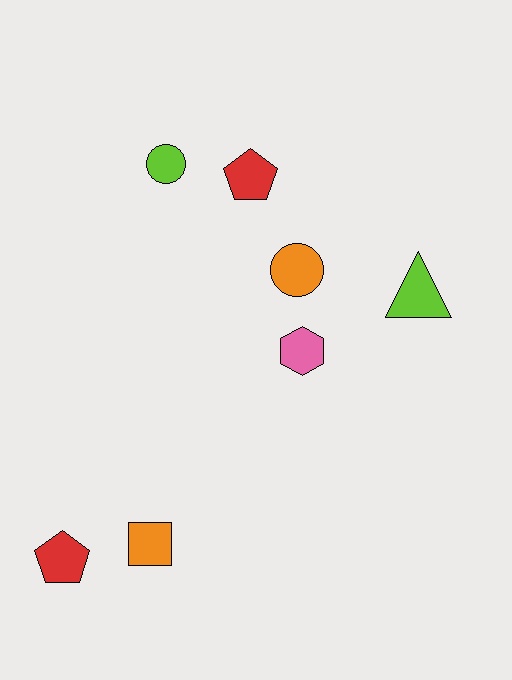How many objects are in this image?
There are 7 objects.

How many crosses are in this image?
There are no crosses.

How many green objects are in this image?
There are no green objects.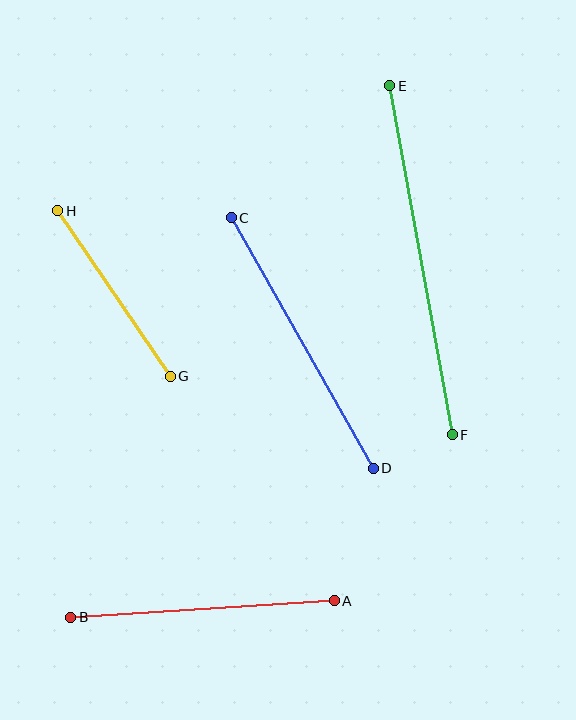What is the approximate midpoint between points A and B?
The midpoint is at approximately (203, 609) pixels.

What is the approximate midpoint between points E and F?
The midpoint is at approximately (421, 260) pixels.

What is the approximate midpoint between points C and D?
The midpoint is at approximately (302, 343) pixels.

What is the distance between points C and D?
The distance is approximately 288 pixels.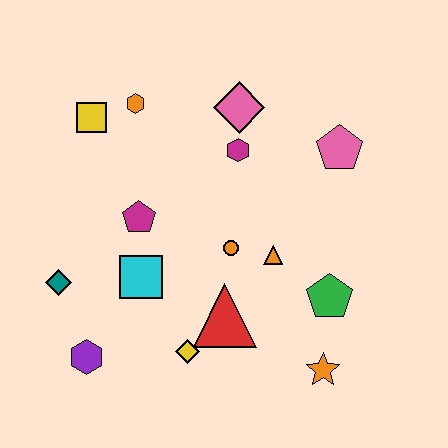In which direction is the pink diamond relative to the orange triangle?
The pink diamond is above the orange triangle.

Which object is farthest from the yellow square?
The orange star is farthest from the yellow square.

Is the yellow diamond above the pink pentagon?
No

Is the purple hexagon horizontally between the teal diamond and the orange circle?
Yes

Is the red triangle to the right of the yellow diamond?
Yes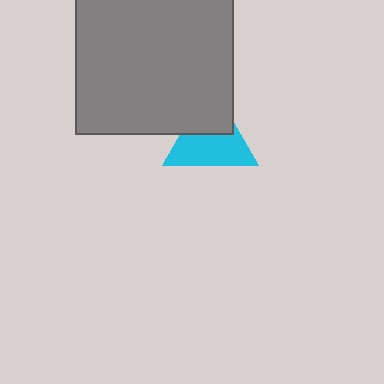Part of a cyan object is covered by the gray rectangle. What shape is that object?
It is a triangle.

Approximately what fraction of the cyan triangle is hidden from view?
Roughly 40% of the cyan triangle is hidden behind the gray rectangle.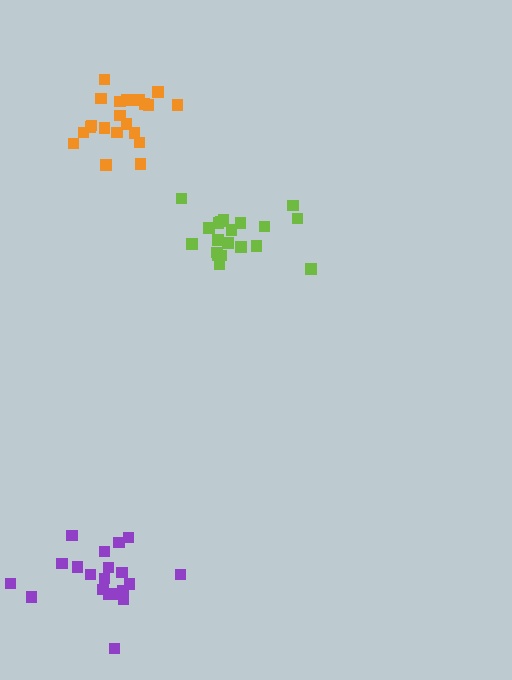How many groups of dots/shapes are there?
There are 3 groups.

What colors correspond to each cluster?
The clusters are colored: orange, lime, purple.